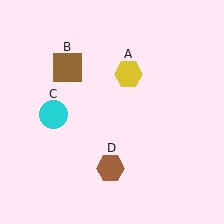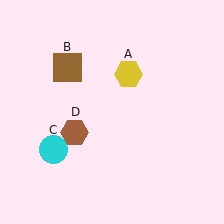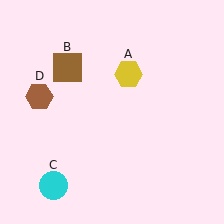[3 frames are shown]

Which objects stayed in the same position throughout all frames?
Yellow hexagon (object A) and brown square (object B) remained stationary.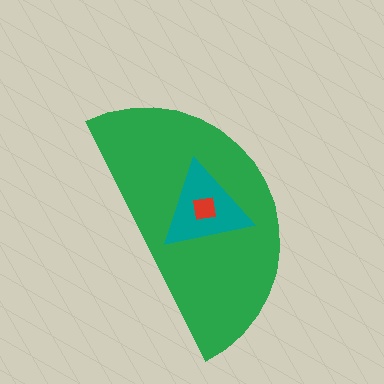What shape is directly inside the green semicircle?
The teal triangle.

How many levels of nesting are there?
3.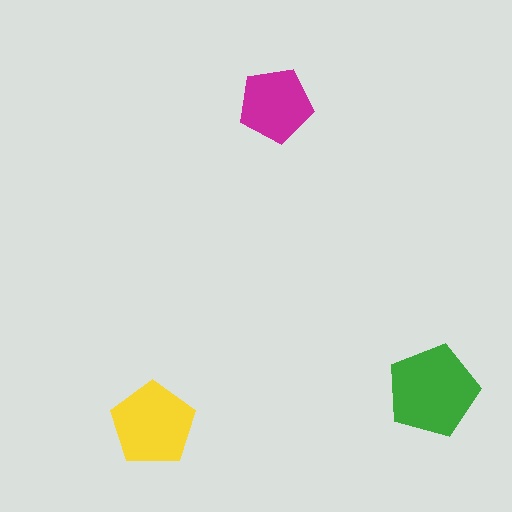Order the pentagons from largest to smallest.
the green one, the yellow one, the magenta one.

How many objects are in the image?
There are 3 objects in the image.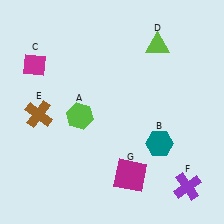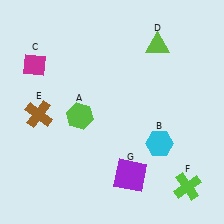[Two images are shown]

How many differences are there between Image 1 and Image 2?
There are 3 differences between the two images.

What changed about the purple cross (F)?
In Image 1, F is purple. In Image 2, it changed to lime.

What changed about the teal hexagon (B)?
In Image 1, B is teal. In Image 2, it changed to cyan.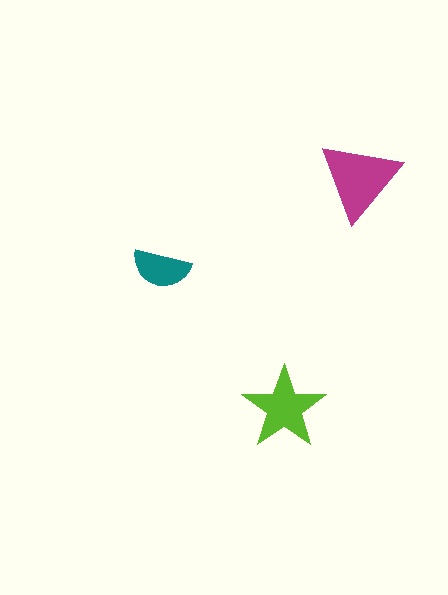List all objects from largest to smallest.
The magenta triangle, the lime star, the teal semicircle.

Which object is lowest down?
The lime star is bottommost.